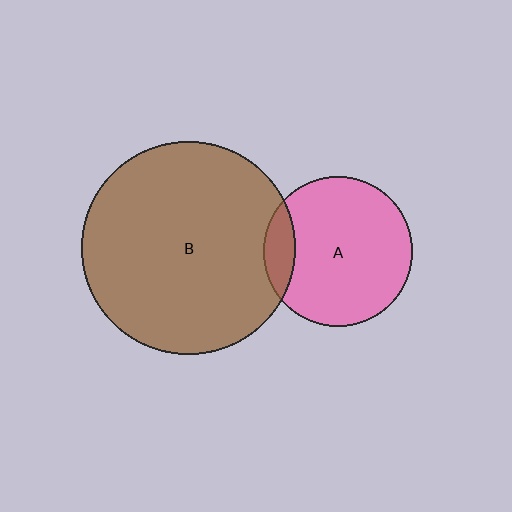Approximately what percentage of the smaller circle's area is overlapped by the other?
Approximately 15%.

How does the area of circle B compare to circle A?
Approximately 2.1 times.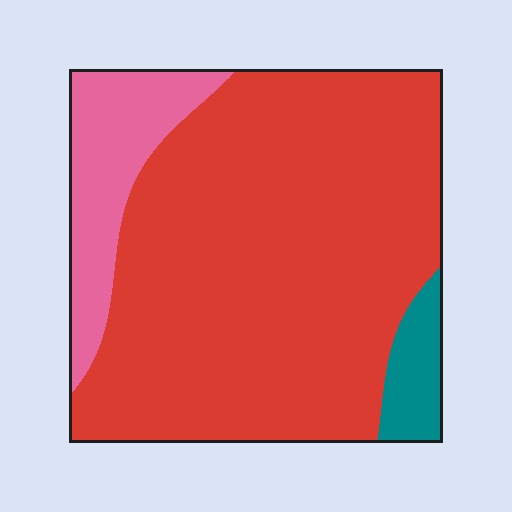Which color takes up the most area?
Red, at roughly 80%.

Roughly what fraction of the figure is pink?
Pink covers around 15% of the figure.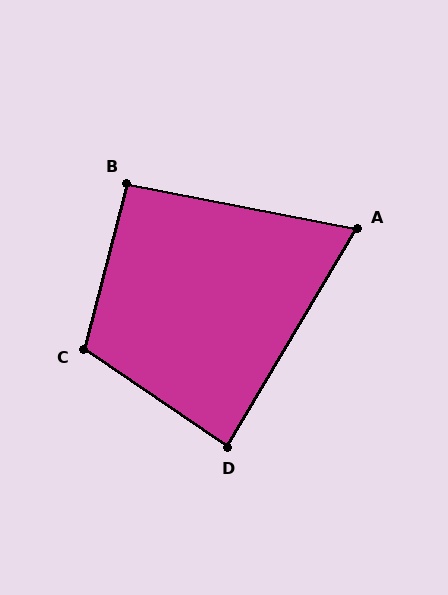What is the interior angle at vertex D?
Approximately 86 degrees (approximately right).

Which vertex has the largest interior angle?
C, at approximately 110 degrees.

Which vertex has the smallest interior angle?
A, at approximately 70 degrees.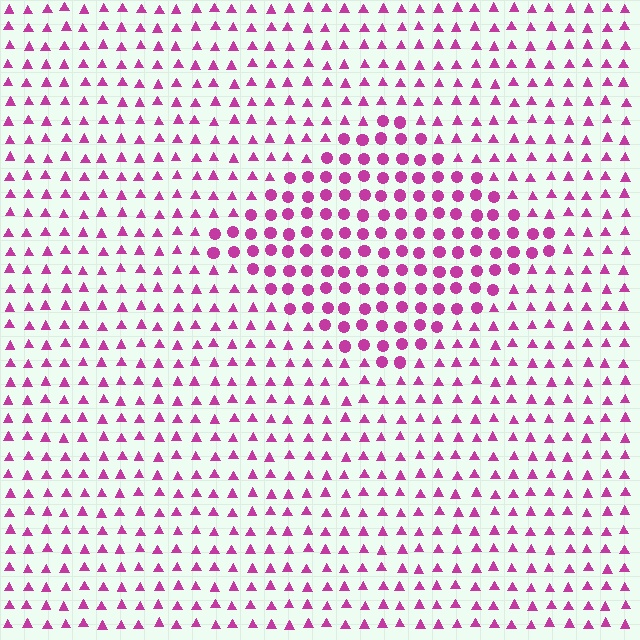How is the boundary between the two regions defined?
The boundary is defined by a change in element shape: circles inside vs. triangles outside. All elements share the same color and spacing.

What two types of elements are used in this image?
The image uses circles inside the diamond region and triangles outside it.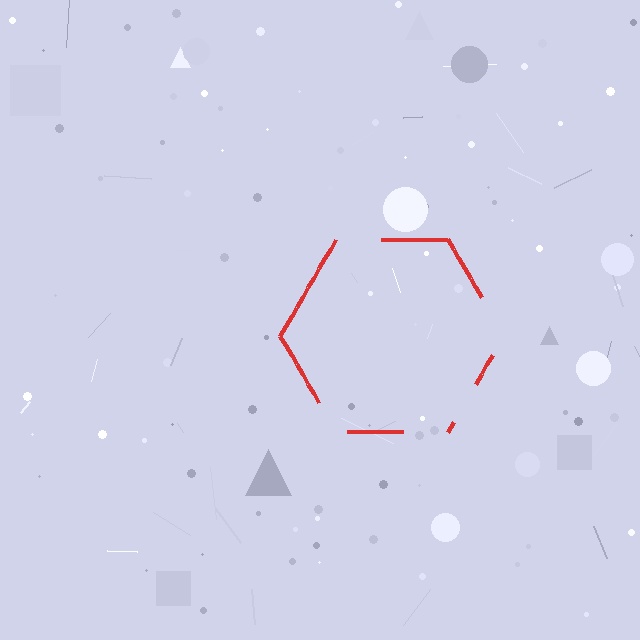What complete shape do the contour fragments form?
The contour fragments form a hexagon.